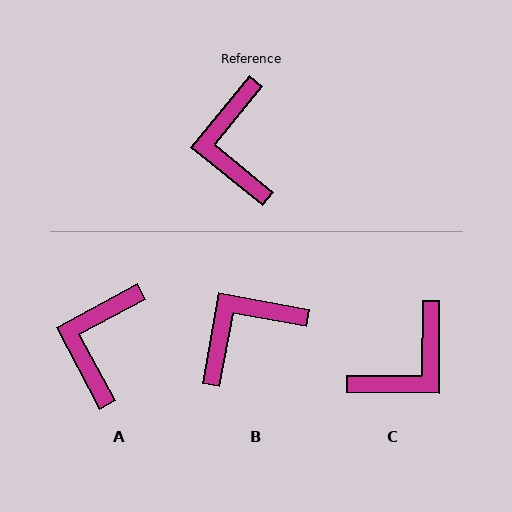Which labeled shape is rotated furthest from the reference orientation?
C, about 129 degrees away.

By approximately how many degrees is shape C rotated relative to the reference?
Approximately 129 degrees counter-clockwise.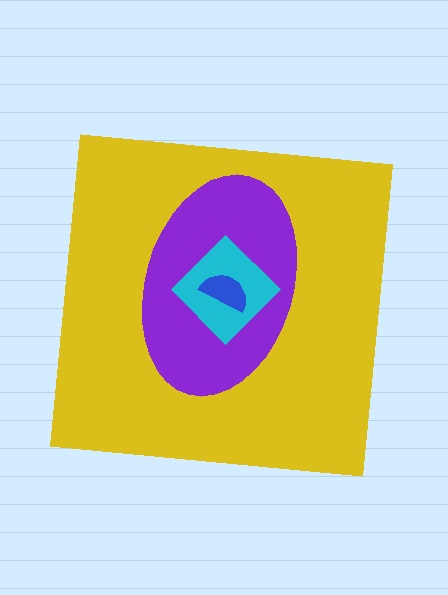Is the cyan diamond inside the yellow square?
Yes.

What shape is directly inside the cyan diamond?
The blue semicircle.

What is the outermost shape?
The yellow square.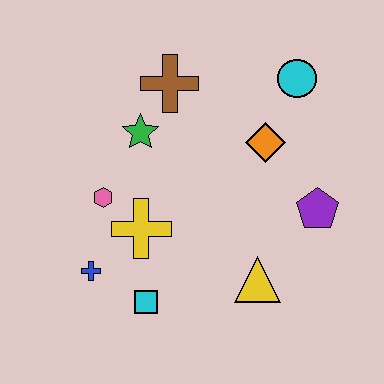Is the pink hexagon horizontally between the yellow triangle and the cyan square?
No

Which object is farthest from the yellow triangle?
The brown cross is farthest from the yellow triangle.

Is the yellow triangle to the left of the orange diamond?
Yes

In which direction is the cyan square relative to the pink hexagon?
The cyan square is below the pink hexagon.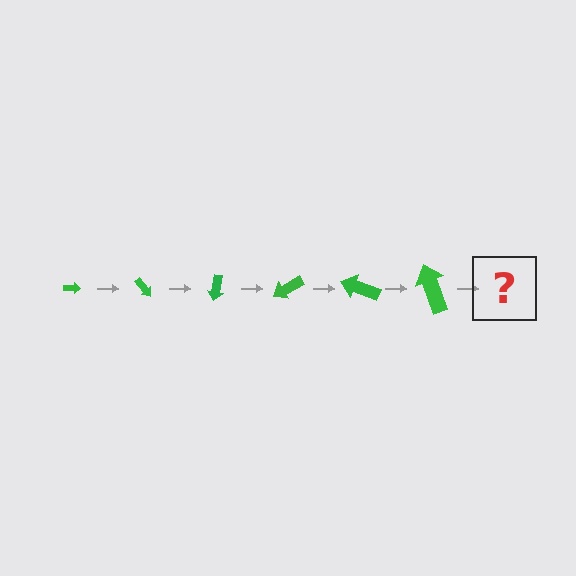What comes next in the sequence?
The next element should be an arrow, larger than the previous one and rotated 300 degrees from the start.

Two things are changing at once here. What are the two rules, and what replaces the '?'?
The two rules are that the arrow grows larger each step and it rotates 50 degrees each step. The '?' should be an arrow, larger than the previous one and rotated 300 degrees from the start.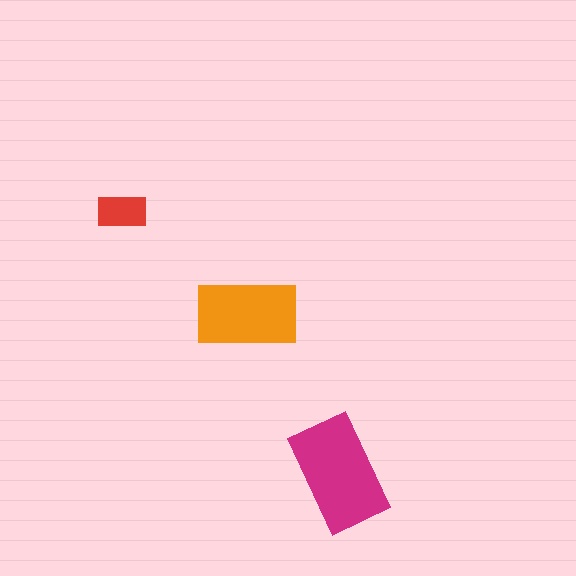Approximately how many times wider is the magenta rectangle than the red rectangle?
About 2.5 times wider.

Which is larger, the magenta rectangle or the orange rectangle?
The magenta one.